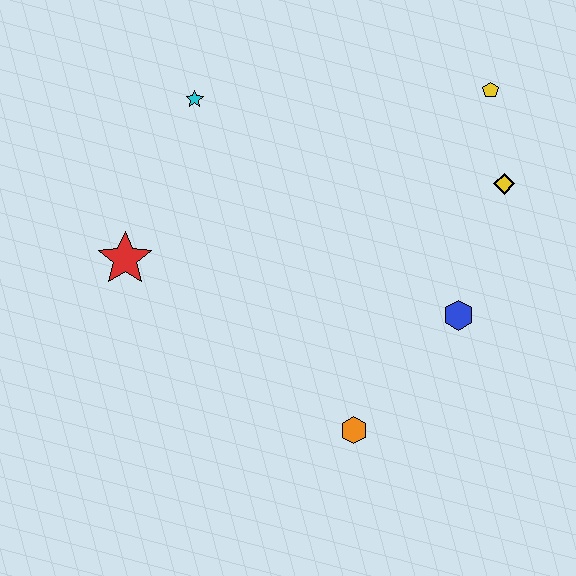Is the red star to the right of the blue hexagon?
No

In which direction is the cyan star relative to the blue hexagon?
The cyan star is to the left of the blue hexagon.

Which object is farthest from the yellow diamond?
The red star is farthest from the yellow diamond.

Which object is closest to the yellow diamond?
The yellow pentagon is closest to the yellow diamond.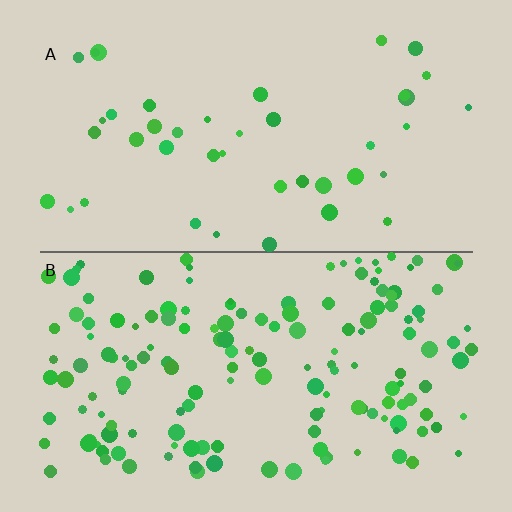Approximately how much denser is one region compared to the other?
Approximately 3.8× — region B over region A.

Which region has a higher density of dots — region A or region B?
B (the bottom).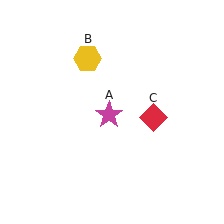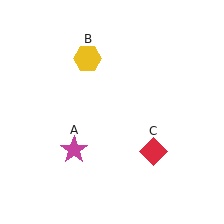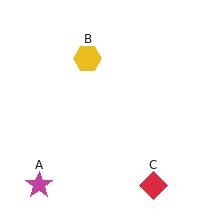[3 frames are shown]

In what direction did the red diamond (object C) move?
The red diamond (object C) moved down.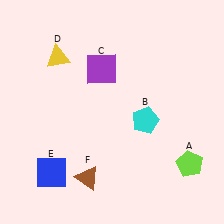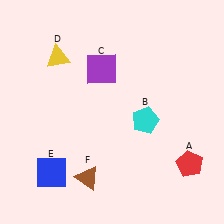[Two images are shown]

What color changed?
The pentagon (A) changed from lime in Image 1 to red in Image 2.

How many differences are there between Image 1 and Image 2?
There is 1 difference between the two images.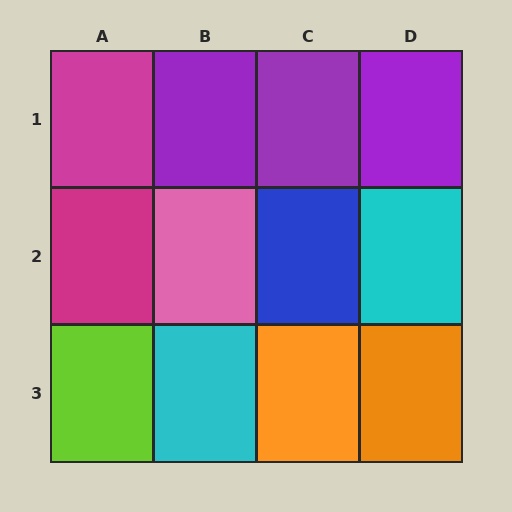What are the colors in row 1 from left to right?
Magenta, purple, purple, purple.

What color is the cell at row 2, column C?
Blue.